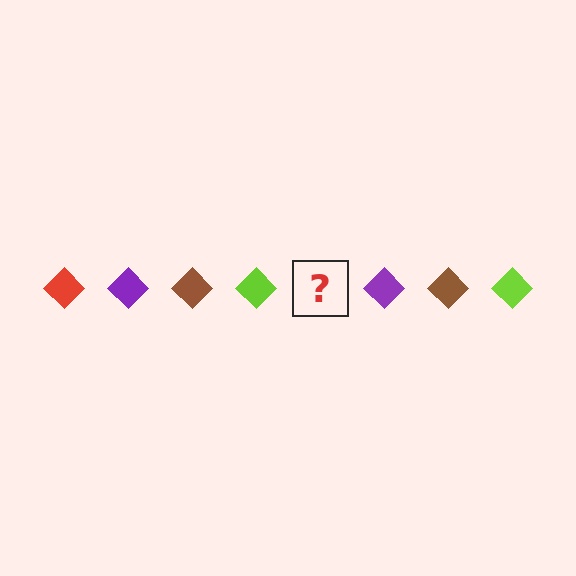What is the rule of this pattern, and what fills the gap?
The rule is that the pattern cycles through red, purple, brown, lime diamonds. The gap should be filled with a red diamond.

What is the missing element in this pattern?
The missing element is a red diamond.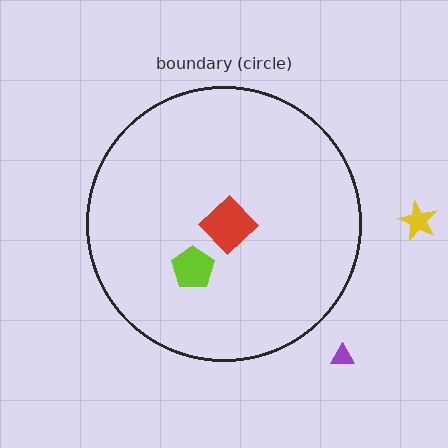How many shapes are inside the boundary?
2 inside, 2 outside.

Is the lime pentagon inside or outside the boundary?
Inside.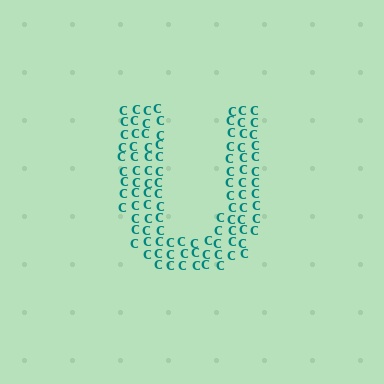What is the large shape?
The large shape is the letter U.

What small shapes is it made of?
It is made of small letter C's.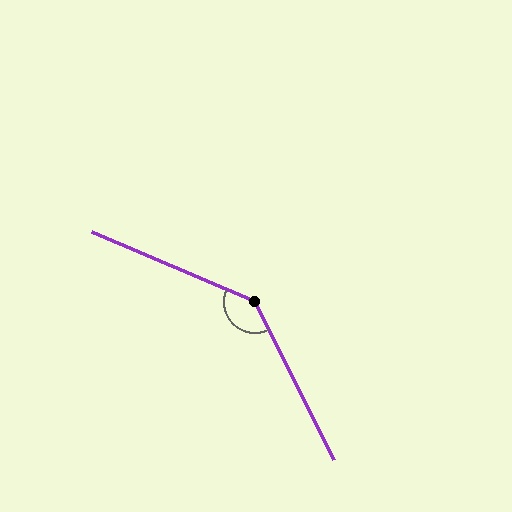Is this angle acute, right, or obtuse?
It is obtuse.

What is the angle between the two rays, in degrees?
Approximately 140 degrees.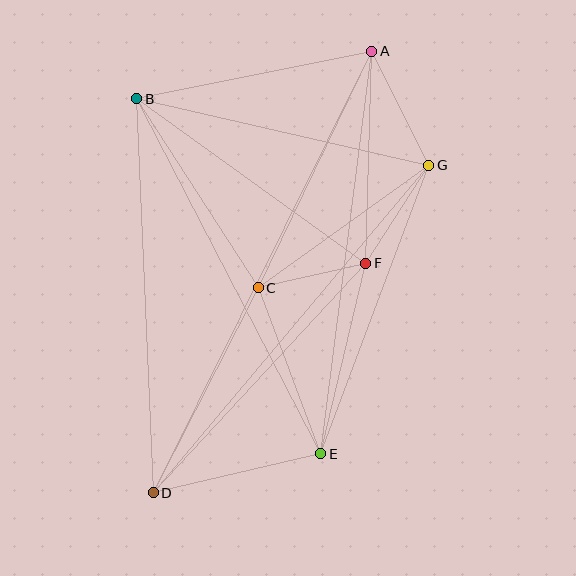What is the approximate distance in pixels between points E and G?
The distance between E and G is approximately 308 pixels.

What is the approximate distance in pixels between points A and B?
The distance between A and B is approximately 240 pixels.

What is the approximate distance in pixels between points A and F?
The distance between A and F is approximately 212 pixels.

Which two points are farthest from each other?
Points A and D are farthest from each other.